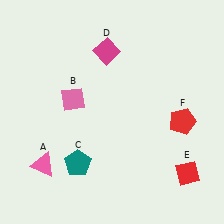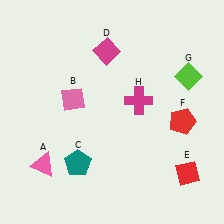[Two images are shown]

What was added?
A lime diamond (G), a magenta cross (H) were added in Image 2.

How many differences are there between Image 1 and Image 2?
There are 2 differences between the two images.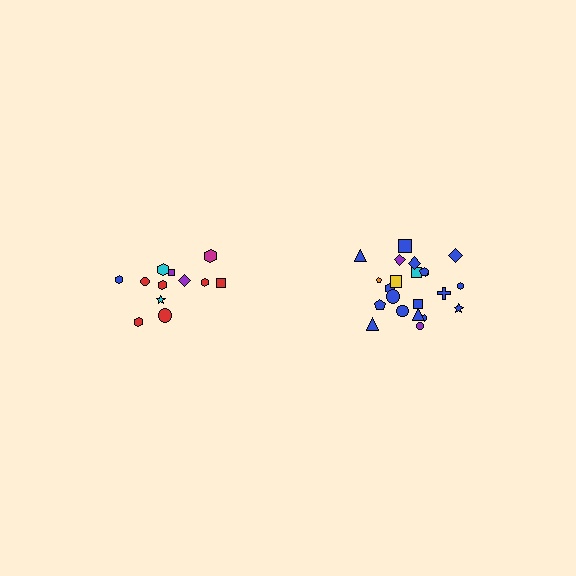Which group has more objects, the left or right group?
The right group.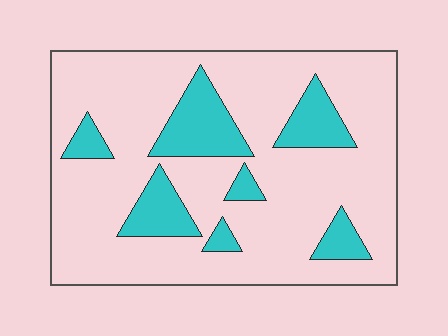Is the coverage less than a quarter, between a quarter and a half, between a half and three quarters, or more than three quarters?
Less than a quarter.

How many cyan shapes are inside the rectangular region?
7.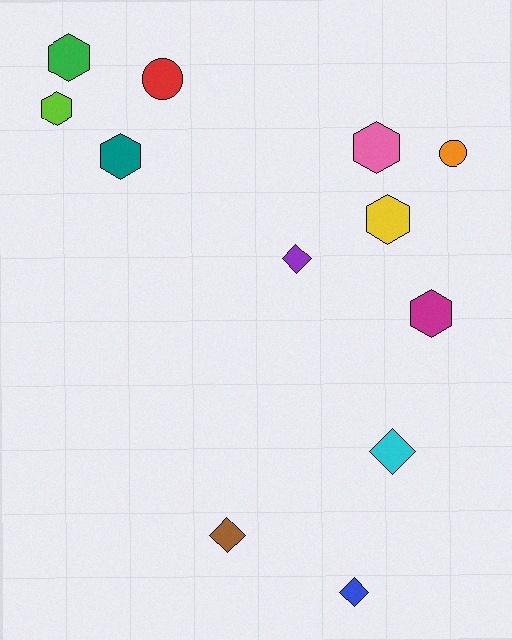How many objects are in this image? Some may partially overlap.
There are 12 objects.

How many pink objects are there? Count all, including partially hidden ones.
There is 1 pink object.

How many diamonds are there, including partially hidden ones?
There are 4 diamonds.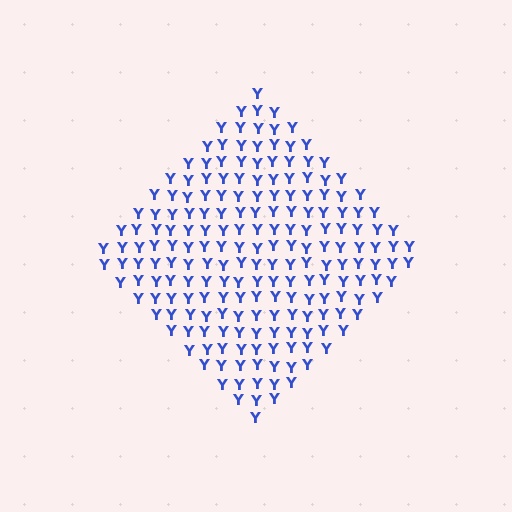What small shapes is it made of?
It is made of small letter Y's.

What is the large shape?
The large shape is a diamond.